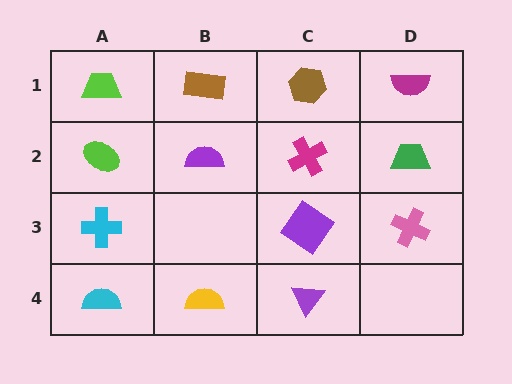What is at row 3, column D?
A pink cross.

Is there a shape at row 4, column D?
No, that cell is empty.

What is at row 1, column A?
A lime trapezoid.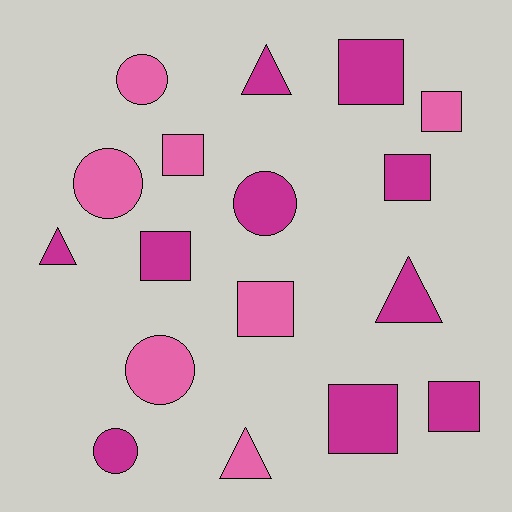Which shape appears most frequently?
Square, with 8 objects.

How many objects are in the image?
There are 17 objects.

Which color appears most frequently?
Magenta, with 10 objects.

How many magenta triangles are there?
There are 3 magenta triangles.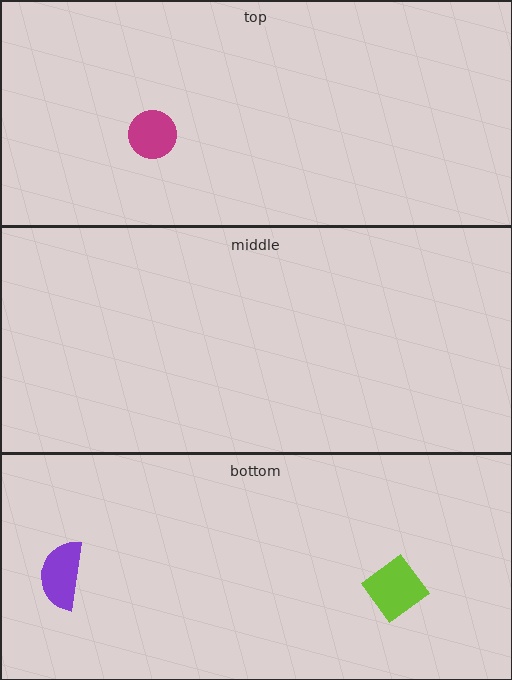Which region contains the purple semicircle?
The bottom region.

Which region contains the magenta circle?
The top region.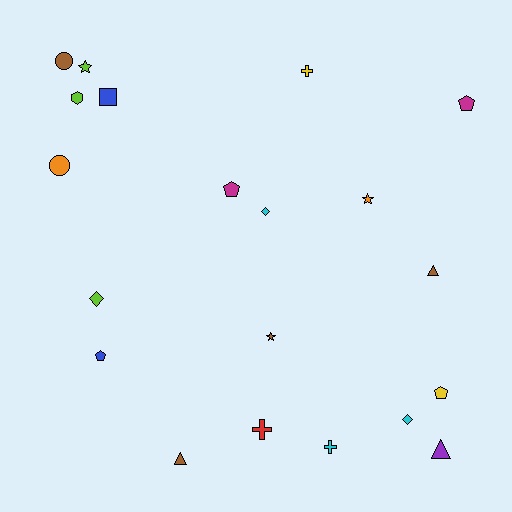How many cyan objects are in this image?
There are 3 cyan objects.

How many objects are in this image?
There are 20 objects.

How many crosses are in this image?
There are 3 crosses.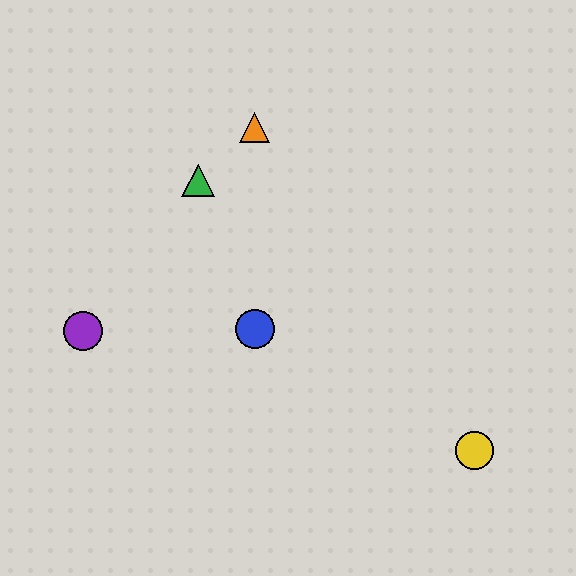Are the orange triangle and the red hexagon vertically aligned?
Yes, both are at x≈255.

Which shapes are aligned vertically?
The red hexagon, the blue circle, the orange triangle are aligned vertically.